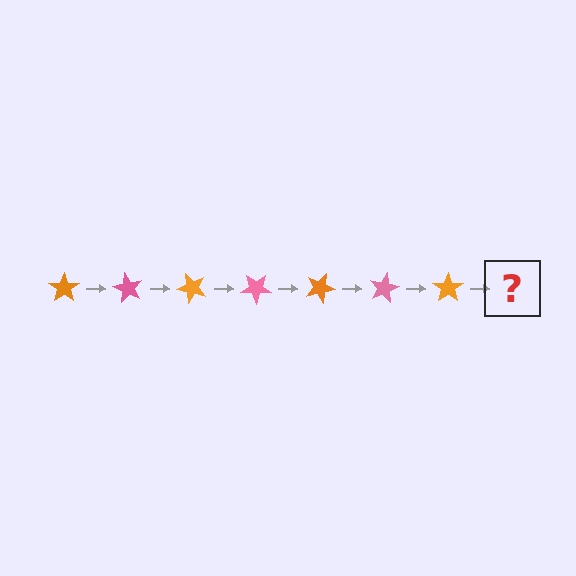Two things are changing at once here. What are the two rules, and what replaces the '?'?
The two rules are that it rotates 60 degrees each step and the color cycles through orange and pink. The '?' should be a pink star, rotated 420 degrees from the start.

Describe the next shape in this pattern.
It should be a pink star, rotated 420 degrees from the start.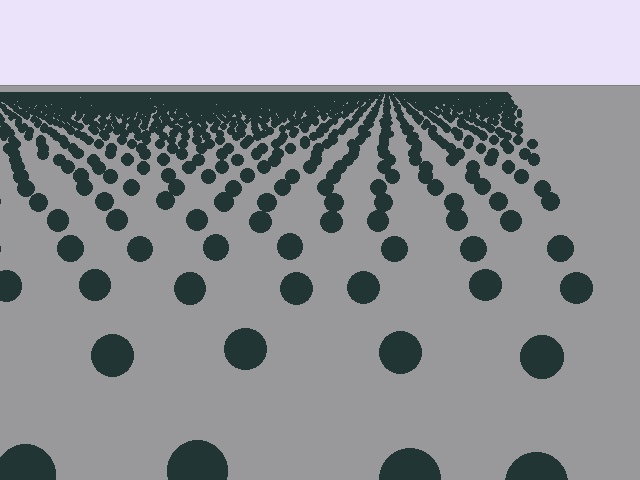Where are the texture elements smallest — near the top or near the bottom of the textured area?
Near the top.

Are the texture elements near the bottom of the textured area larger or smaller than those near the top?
Larger. Near the bottom, elements are closer to the viewer and appear at a bigger on-screen size.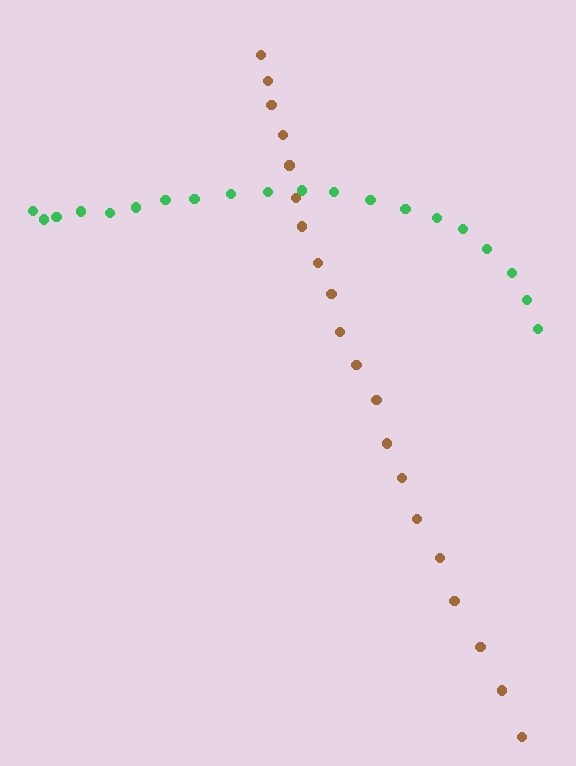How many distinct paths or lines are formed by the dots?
There are 2 distinct paths.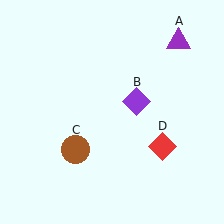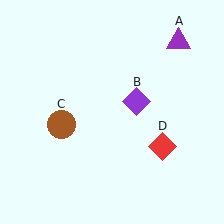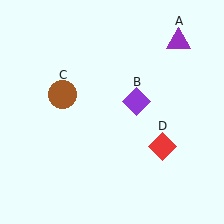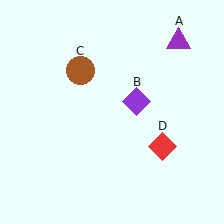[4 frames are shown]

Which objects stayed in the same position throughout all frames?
Purple triangle (object A) and purple diamond (object B) and red diamond (object D) remained stationary.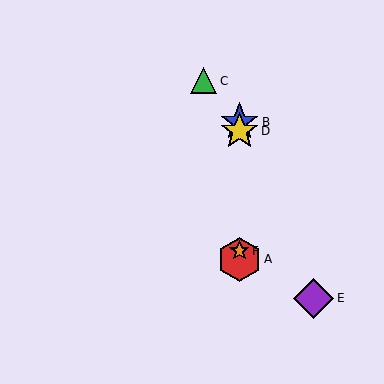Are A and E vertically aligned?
No, A is at x≈239 and E is at x≈314.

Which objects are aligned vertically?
Objects A, B, D, F are aligned vertically.